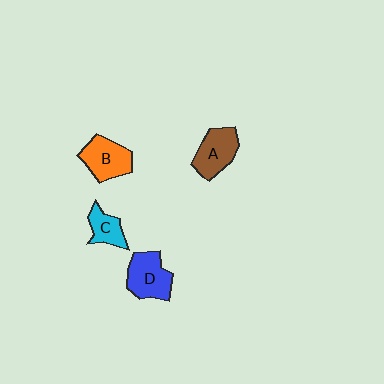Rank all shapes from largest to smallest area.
From largest to smallest: D (blue), B (orange), A (brown), C (cyan).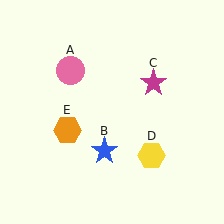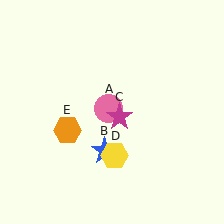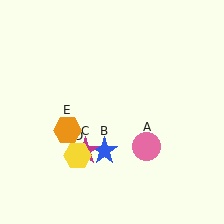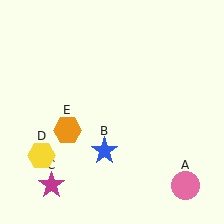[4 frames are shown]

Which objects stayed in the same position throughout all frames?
Blue star (object B) and orange hexagon (object E) remained stationary.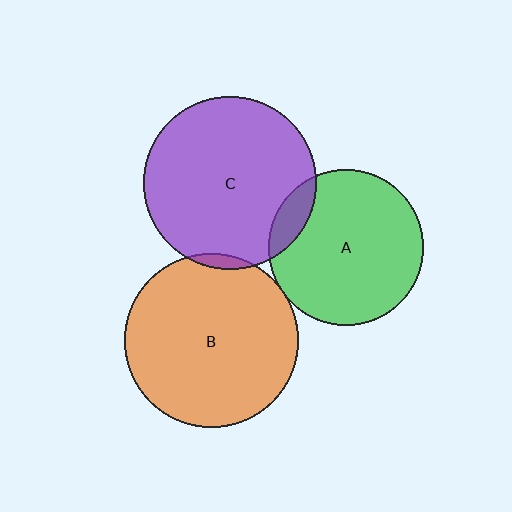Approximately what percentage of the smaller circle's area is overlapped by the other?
Approximately 5%.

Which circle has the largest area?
Circle B (orange).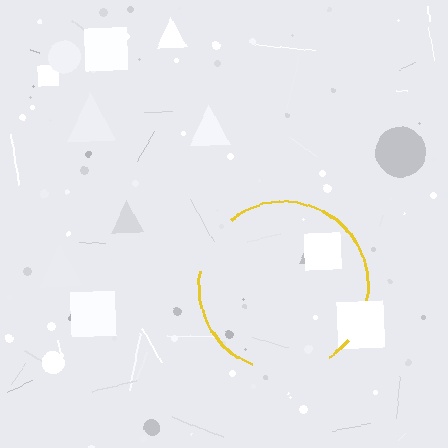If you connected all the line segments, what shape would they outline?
They would outline a circle.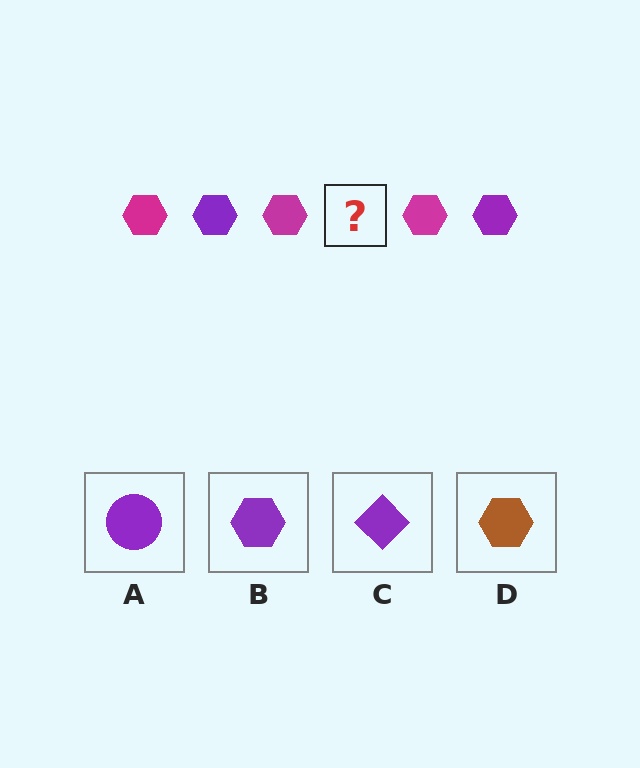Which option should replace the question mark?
Option B.